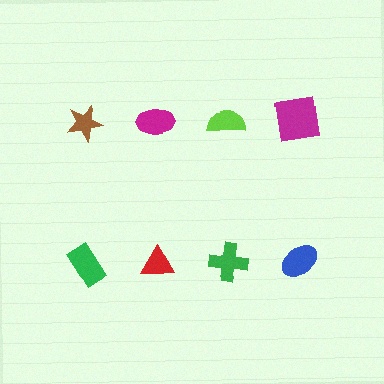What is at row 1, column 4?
A magenta square.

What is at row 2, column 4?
A blue ellipse.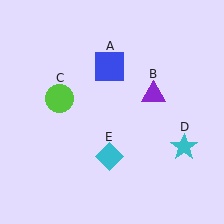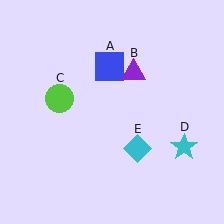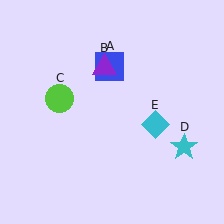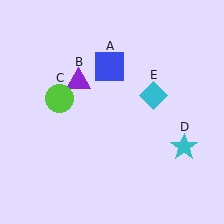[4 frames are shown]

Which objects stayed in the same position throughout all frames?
Blue square (object A) and lime circle (object C) and cyan star (object D) remained stationary.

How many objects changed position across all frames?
2 objects changed position: purple triangle (object B), cyan diamond (object E).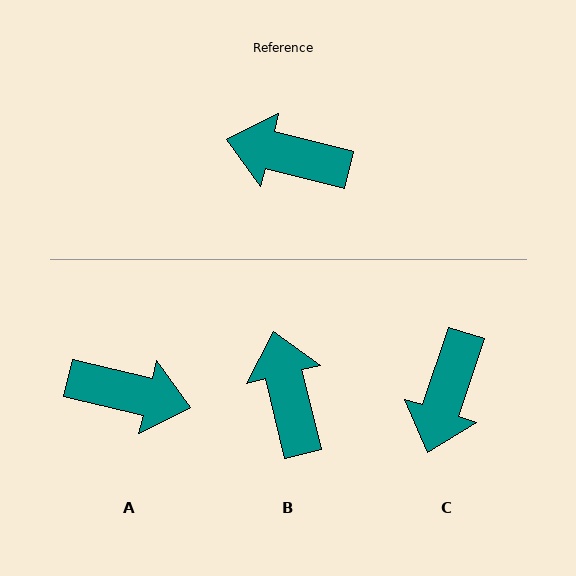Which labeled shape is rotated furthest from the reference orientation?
A, about 179 degrees away.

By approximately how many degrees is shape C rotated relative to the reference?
Approximately 86 degrees counter-clockwise.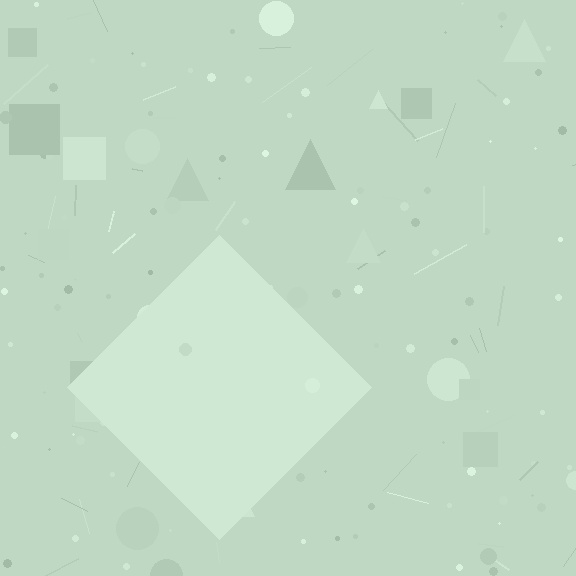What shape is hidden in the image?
A diamond is hidden in the image.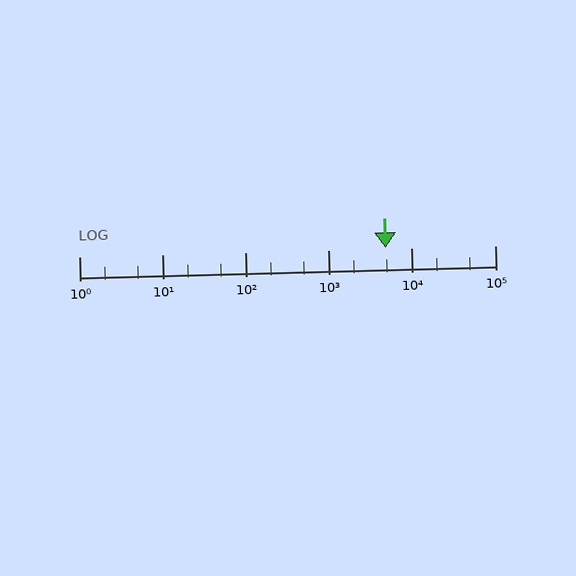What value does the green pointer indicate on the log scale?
The pointer indicates approximately 4800.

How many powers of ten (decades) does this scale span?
The scale spans 5 decades, from 1 to 100000.